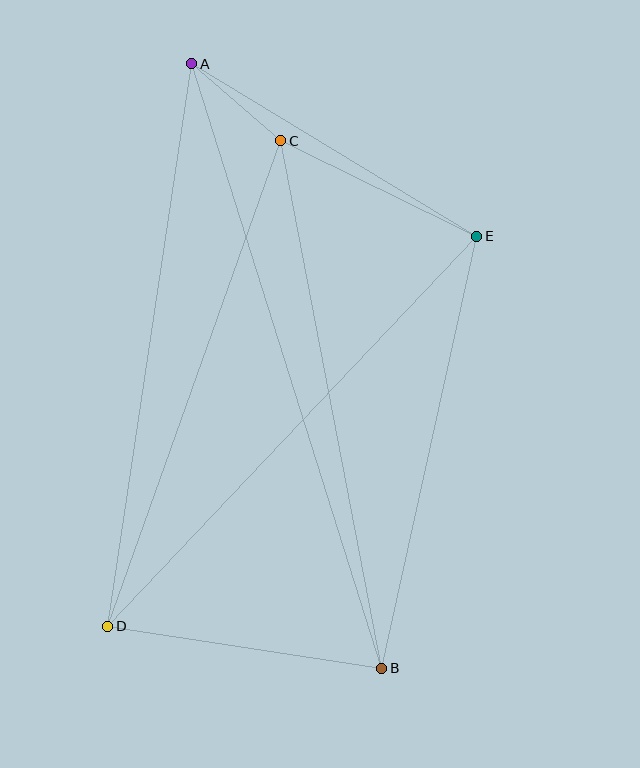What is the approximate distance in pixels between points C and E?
The distance between C and E is approximately 218 pixels.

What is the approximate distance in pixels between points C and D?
The distance between C and D is approximately 515 pixels.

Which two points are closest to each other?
Points A and C are closest to each other.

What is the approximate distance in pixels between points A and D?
The distance between A and D is approximately 569 pixels.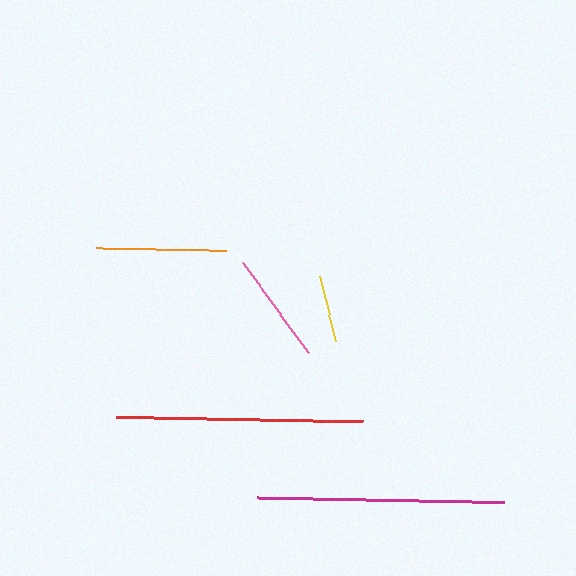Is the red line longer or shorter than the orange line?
The red line is longer than the orange line.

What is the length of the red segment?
The red segment is approximately 246 pixels long.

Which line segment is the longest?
The magenta line is the longest at approximately 247 pixels.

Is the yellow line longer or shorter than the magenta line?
The magenta line is longer than the yellow line.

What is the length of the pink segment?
The pink segment is approximately 112 pixels long.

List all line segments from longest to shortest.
From longest to shortest: magenta, red, orange, pink, yellow.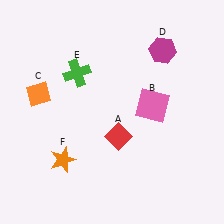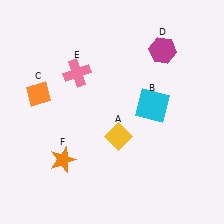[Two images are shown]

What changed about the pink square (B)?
In Image 1, B is pink. In Image 2, it changed to cyan.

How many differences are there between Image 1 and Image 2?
There are 3 differences between the two images.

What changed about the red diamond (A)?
In Image 1, A is red. In Image 2, it changed to yellow.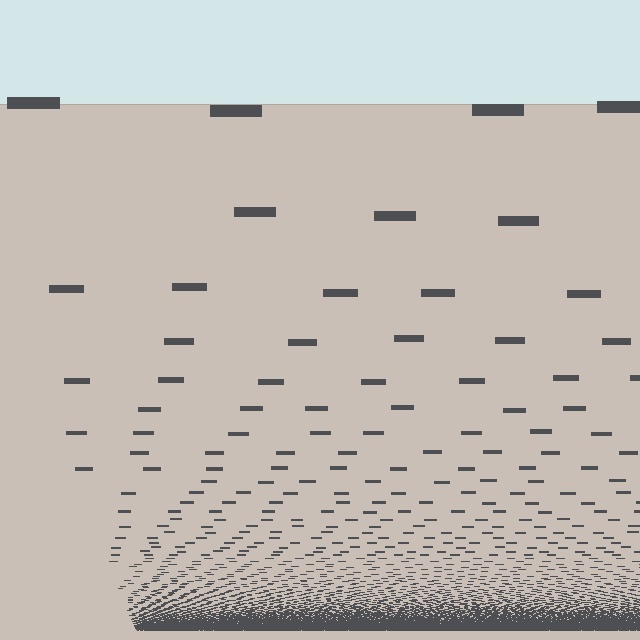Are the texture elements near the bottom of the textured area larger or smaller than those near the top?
Smaller. The gradient is inverted — elements near the bottom are smaller and denser.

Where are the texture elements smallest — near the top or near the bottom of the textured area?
Near the bottom.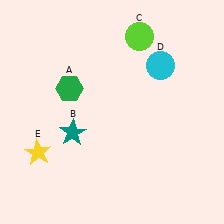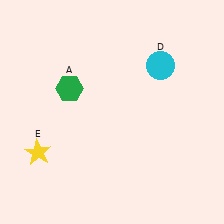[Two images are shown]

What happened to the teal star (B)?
The teal star (B) was removed in Image 2. It was in the bottom-left area of Image 1.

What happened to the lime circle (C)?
The lime circle (C) was removed in Image 2. It was in the top-right area of Image 1.